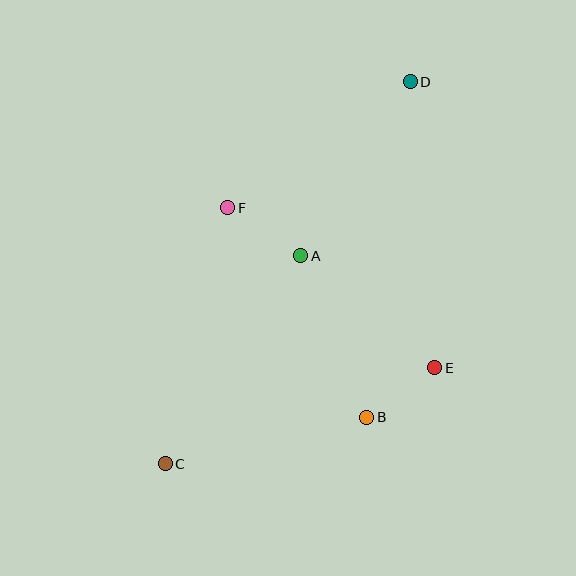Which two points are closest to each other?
Points B and E are closest to each other.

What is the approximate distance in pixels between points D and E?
The distance between D and E is approximately 287 pixels.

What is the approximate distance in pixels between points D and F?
The distance between D and F is approximately 222 pixels.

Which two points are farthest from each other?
Points C and D are farthest from each other.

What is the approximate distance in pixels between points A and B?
The distance between A and B is approximately 175 pixels.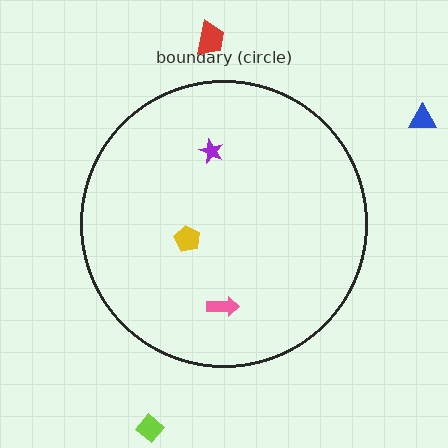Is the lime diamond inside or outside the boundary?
Outside.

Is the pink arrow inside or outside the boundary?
Inside.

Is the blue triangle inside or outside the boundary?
Outside.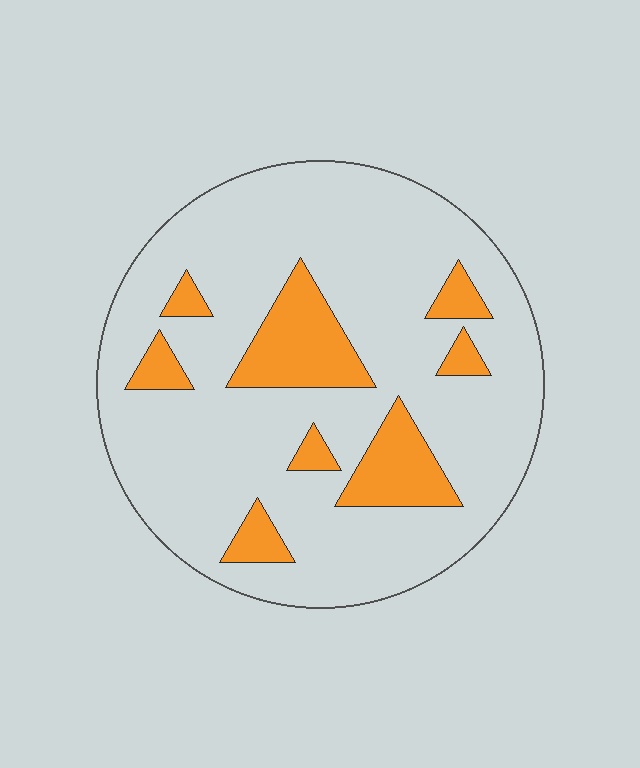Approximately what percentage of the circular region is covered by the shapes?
Approximately 20%.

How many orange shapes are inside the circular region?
8.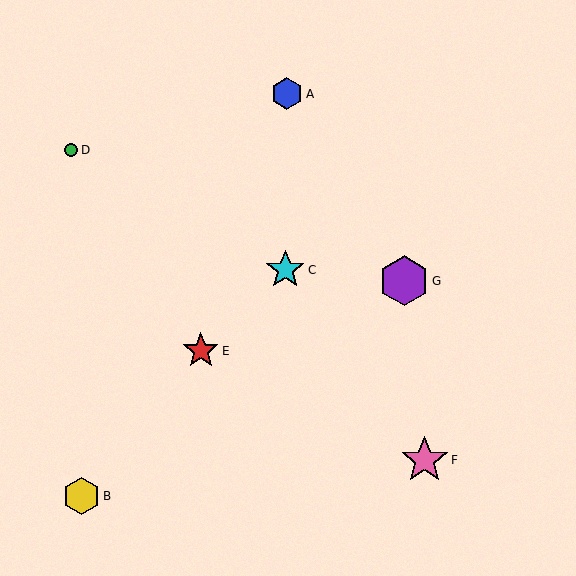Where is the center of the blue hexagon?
The center of the blue hexagon is at (287, 94).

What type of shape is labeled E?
Shape E is a red star.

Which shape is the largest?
The purple hexagon (labeled G) is the largest.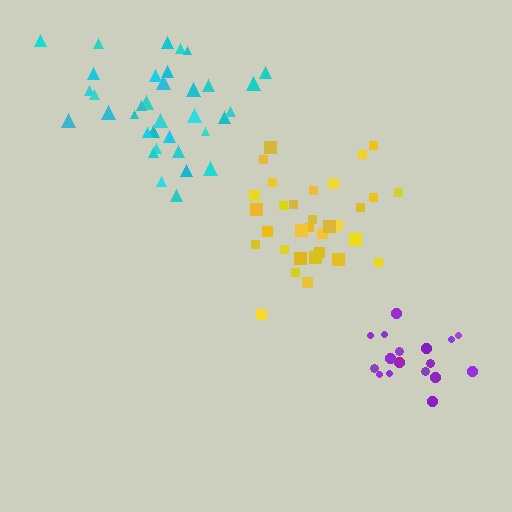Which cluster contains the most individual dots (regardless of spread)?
Cyan (35).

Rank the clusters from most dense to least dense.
yellow, purple, cyan.